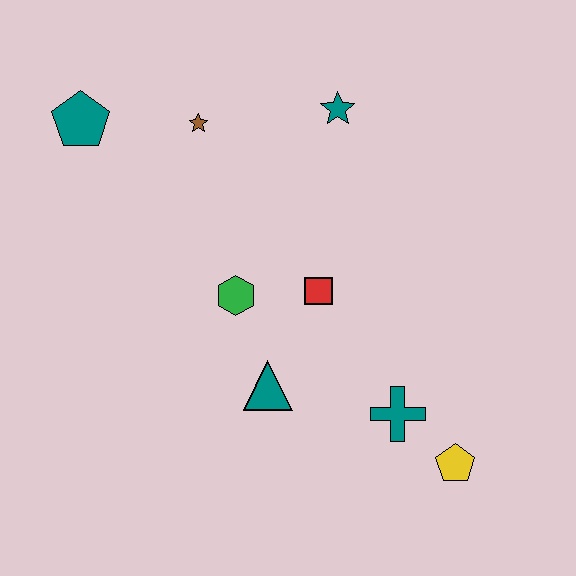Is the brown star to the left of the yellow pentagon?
Yes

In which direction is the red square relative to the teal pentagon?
The red square is to the right of the teal pentagon.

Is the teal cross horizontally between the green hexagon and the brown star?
No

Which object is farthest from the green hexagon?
The yellow pentagon is farthest from the green hexagon.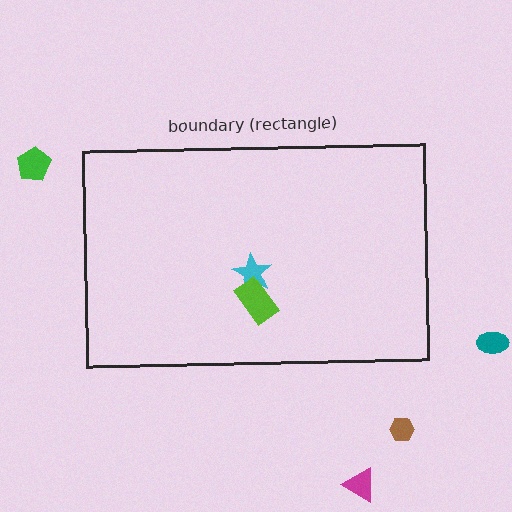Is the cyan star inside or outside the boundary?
Inside.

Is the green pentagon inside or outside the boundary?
Outside.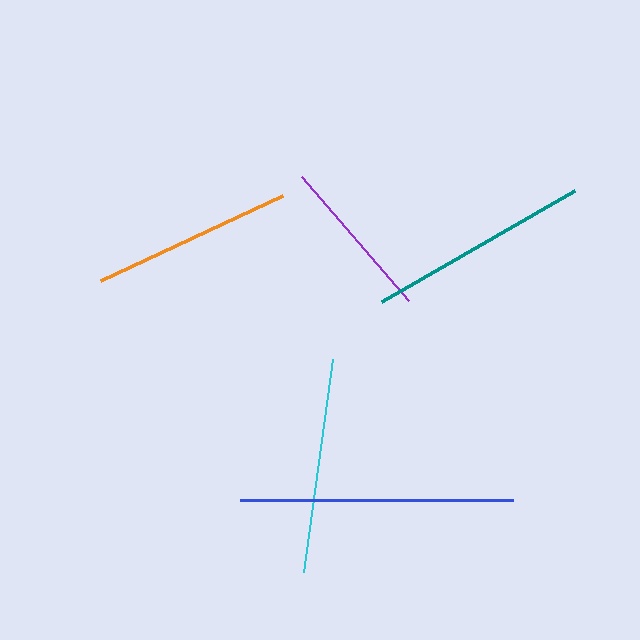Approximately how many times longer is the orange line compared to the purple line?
The orange line is approximately 1.2 times the length of the purple line.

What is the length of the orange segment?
The orange segment is approximately 201 pixels long.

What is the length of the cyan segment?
The cyan segment is approximately 214 pixels long.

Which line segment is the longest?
The blue line is the longest at approximately 273 pixels.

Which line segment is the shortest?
The purple line is the shortest at approximately 164 pixels.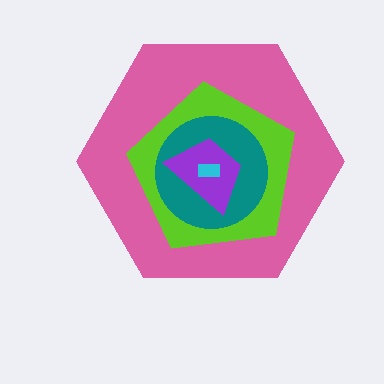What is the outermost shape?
The pink hexagon.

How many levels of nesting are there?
5.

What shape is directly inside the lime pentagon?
The teal circle.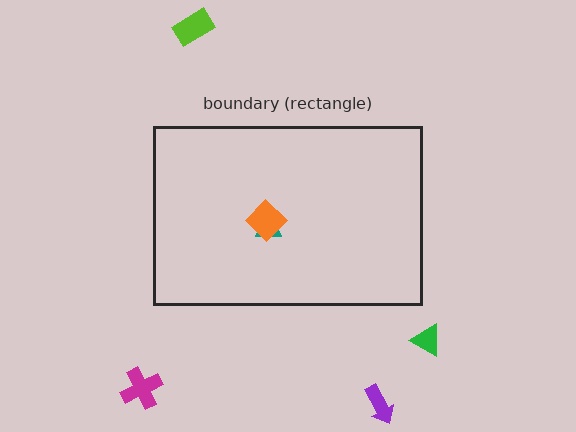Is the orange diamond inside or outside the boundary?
Inside.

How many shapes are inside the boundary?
2 inside, 4 outside.